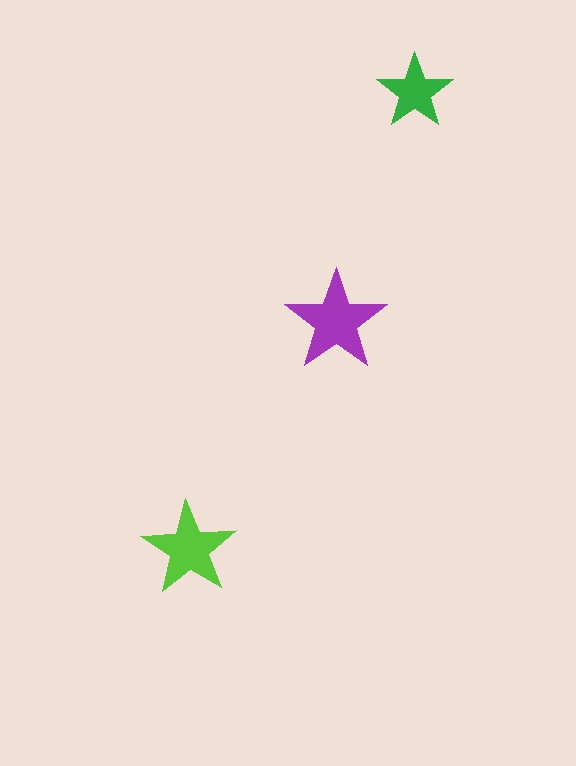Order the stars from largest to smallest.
the purple one, the lime one, the green one.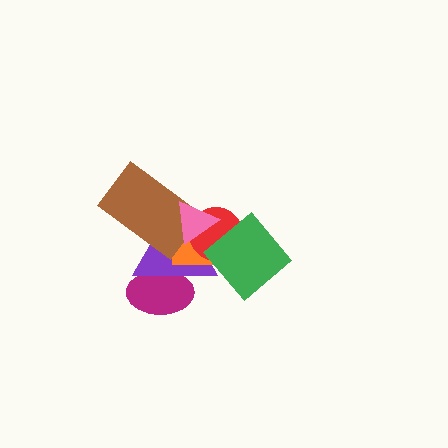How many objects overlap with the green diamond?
3 objects overlap with the green diamond.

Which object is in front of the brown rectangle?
The pink triangle is in front of the brown rectangle.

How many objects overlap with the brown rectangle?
3 objects overlap with the brown rectangle.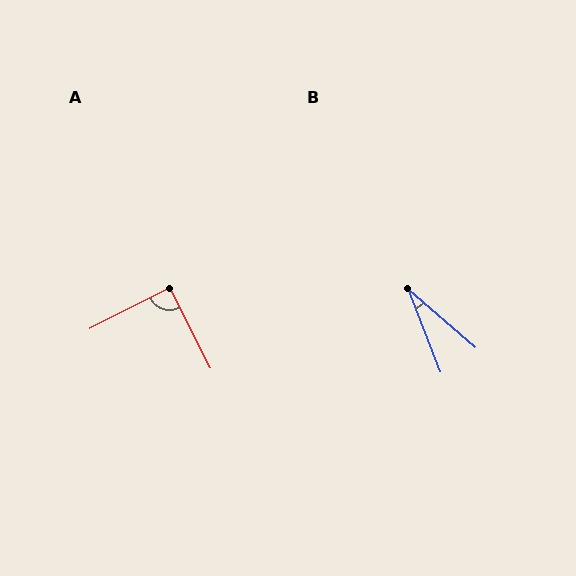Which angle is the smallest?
B, at approximately 27 degrees.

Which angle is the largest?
A, at approximately 90 degrees.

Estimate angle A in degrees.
Approximately 90 degrees.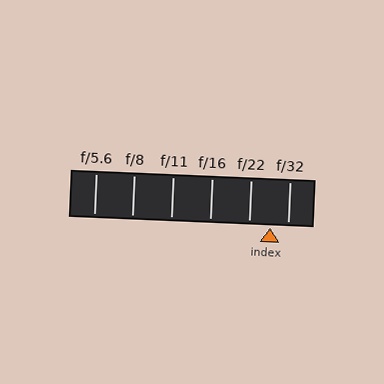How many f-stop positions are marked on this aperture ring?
There are 6 f-stop positions marked.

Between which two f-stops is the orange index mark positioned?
The index mark is between f/22 and f/32.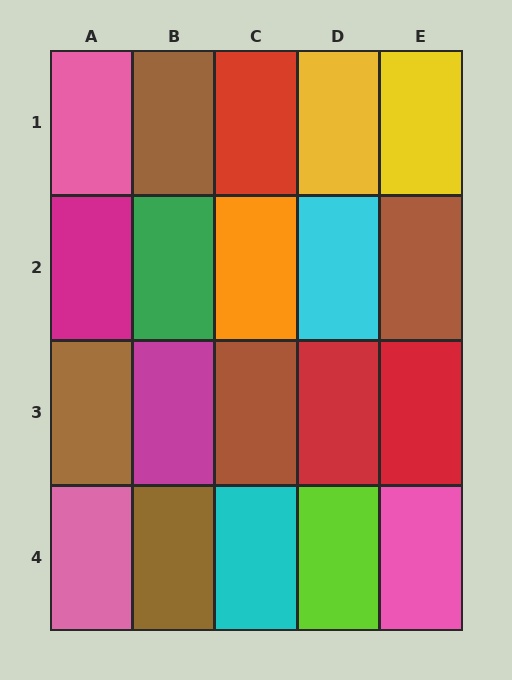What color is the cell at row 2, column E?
Brown.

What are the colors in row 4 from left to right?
Pink, brown, cyan, lime, pink.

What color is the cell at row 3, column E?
Red.